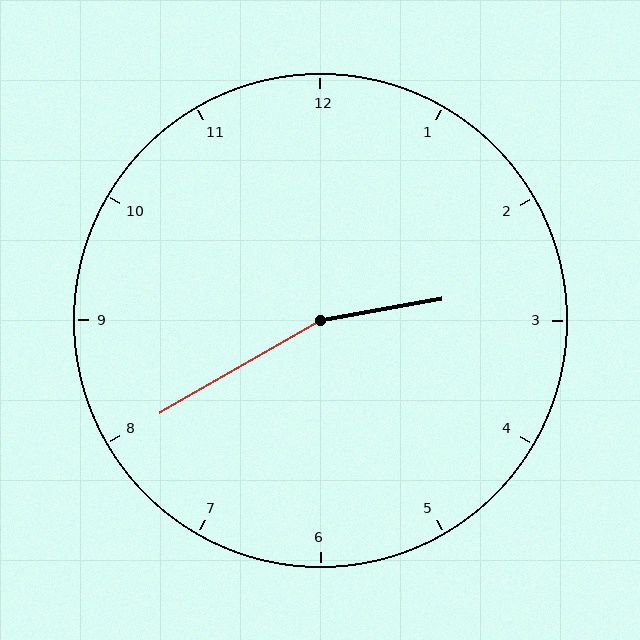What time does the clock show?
2:40.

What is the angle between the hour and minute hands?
Approximately 160 degrees.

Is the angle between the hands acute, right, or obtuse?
It is obtuse.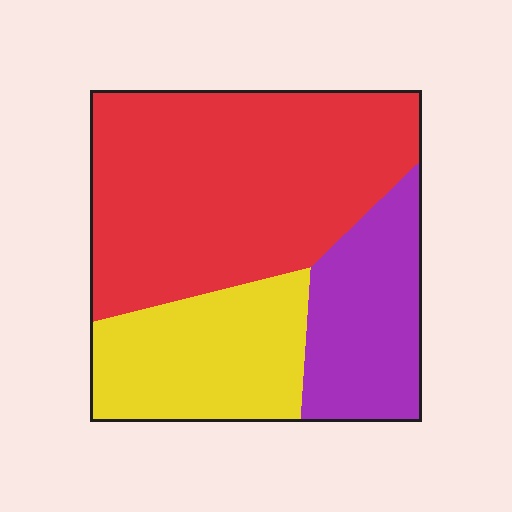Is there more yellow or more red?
Red.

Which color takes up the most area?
Red, at roughly 55%.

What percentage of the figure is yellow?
Yellow covers 25% of the figure.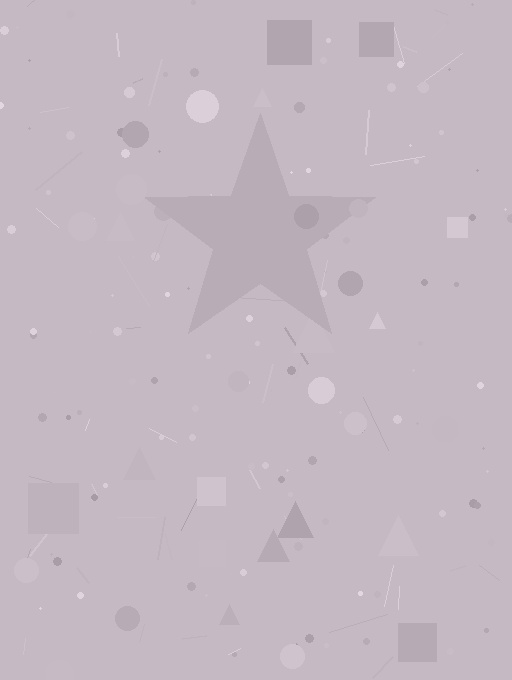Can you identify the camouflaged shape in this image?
The camouflaged shape is a star.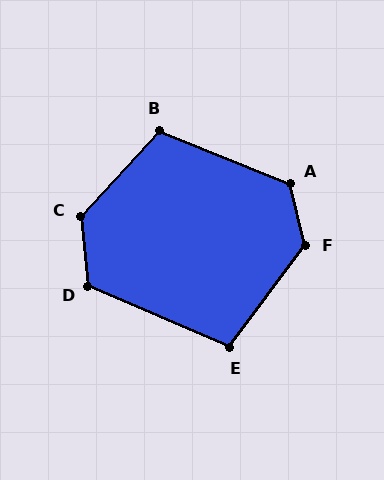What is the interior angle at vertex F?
Approximately 130 degrees (obtuse).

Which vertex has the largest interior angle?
C, at approximately 131 degrees.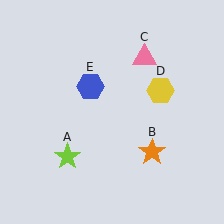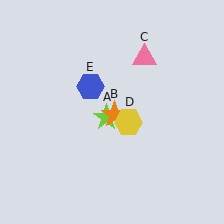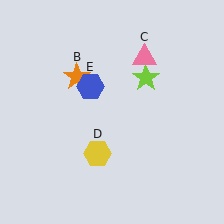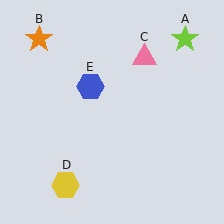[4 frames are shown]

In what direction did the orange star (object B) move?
The orange star (object B) moved up and to the left.